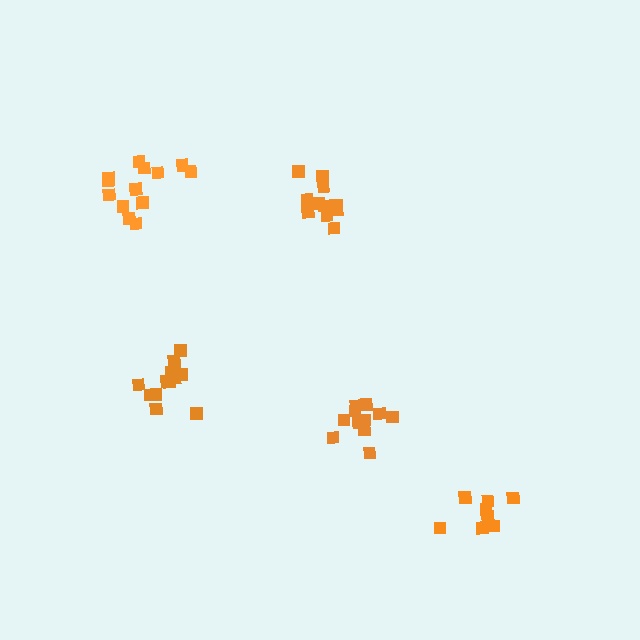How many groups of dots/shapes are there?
There are 5 groups.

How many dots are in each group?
Group 1: 12 dots, Group 2: 11 dots, Group 3: 12 dots, Group 4: 13 dots, Group 5: 9 dots (57 total).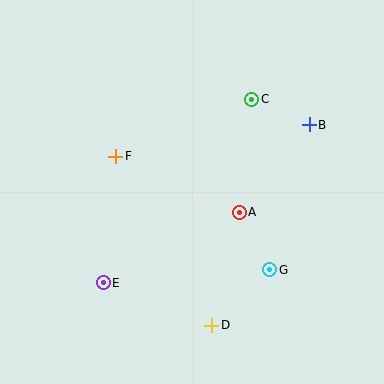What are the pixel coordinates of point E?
Point E is at (103, 283).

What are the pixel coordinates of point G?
Point G is at (270, 270).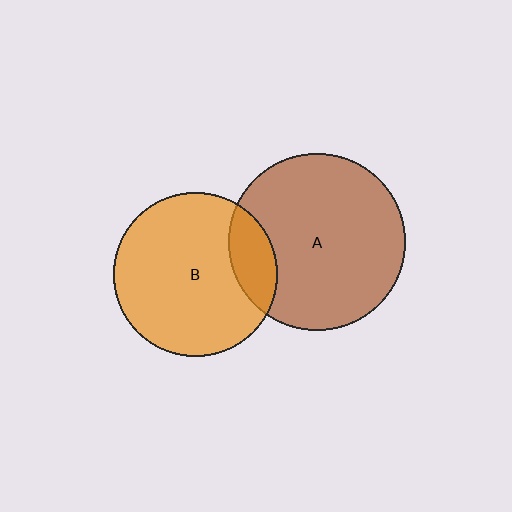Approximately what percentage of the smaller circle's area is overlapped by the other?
Approximately 15%.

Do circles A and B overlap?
Yes.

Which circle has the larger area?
Circle A (brown).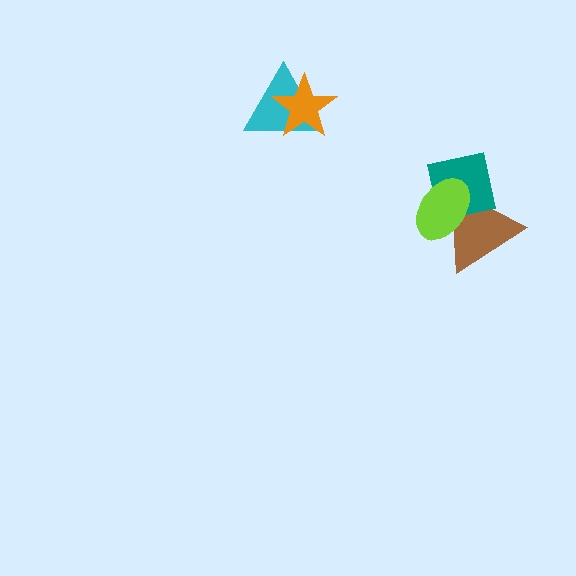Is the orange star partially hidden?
No, no other shape covers it.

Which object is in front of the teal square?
The lime ellipse is in front of the teal square.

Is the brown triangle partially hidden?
Yes, it is partially covered by another shape.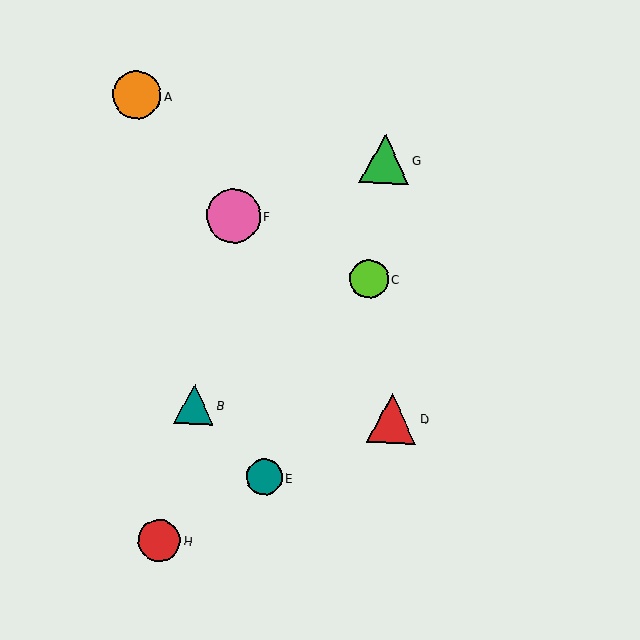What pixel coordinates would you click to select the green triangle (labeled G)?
Click at (385, 159) to select the green triangle G.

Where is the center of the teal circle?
The center of the teal circle is at (264, 477).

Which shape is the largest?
The pink circle (labeled F) is the largest.